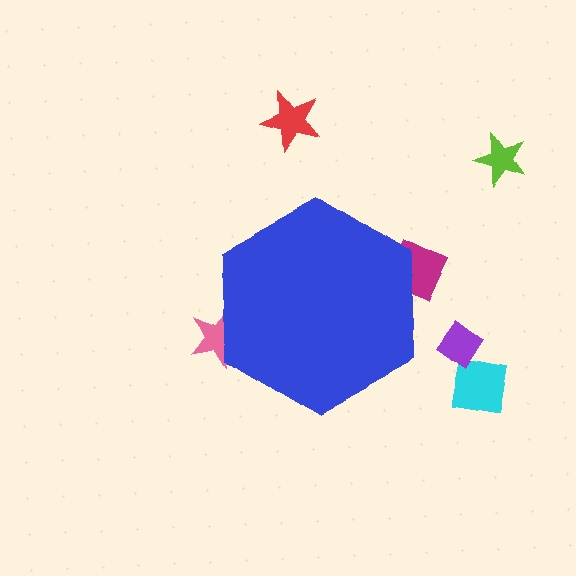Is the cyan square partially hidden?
No, the cyan square is fully visible.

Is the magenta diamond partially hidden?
Yes, the magenta diamond is partially hidden behind the blue hexagon.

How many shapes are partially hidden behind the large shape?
2 shapes are partially hidden.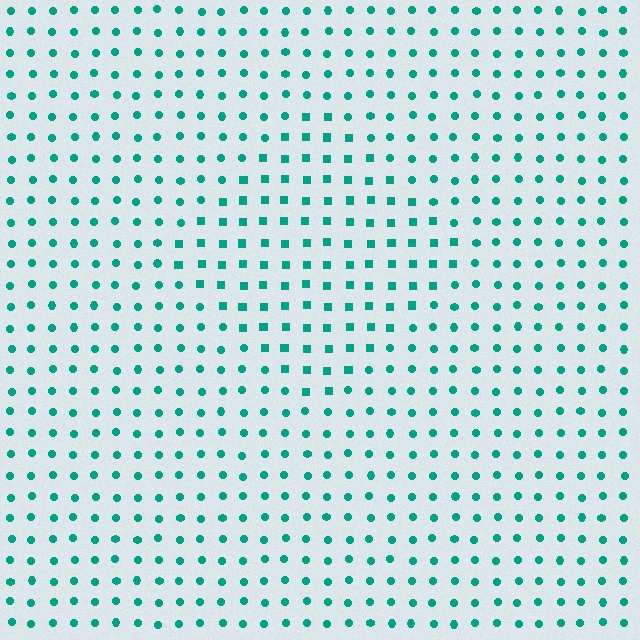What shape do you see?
I see a diamond.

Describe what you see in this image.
The image is filled with small teal elements arranged in a uniform grid. A diamond-shaped region contains squares, while the surrounding area contains circles. The boundary is defined purely by the change in element shape.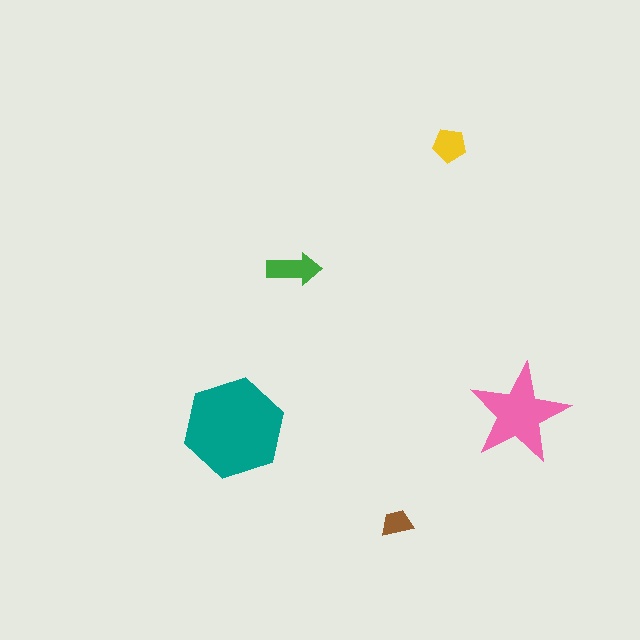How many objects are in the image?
There are 5 objects in the image.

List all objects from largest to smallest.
The teal hexagon, the pink star, the green arrow, the yellow pentagon, the brown trapezoid.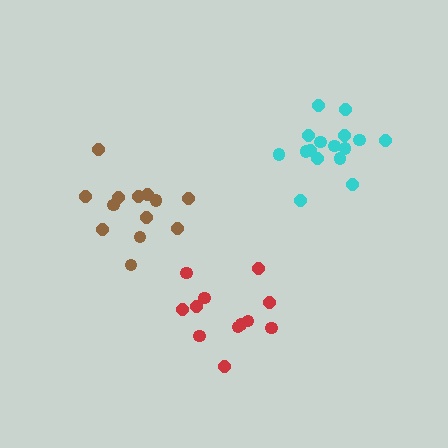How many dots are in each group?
Group 1: 16 dots, Group 2: 13 dots, Group 3: 12 dots (41 total).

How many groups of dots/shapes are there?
There are 3 groups.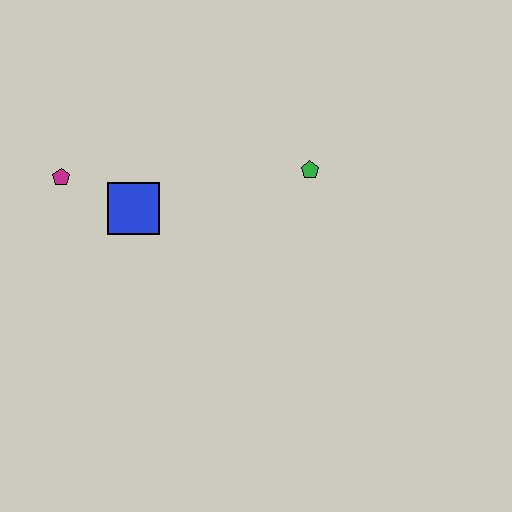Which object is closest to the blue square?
The magenta pentagon is closest to the blue square.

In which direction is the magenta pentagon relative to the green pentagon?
The magenta pentagon is to the left of the green pentagon.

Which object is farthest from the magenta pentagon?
The green pentagon is farthest from the magenta pentagon.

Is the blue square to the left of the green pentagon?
Yes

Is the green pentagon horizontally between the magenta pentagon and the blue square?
No